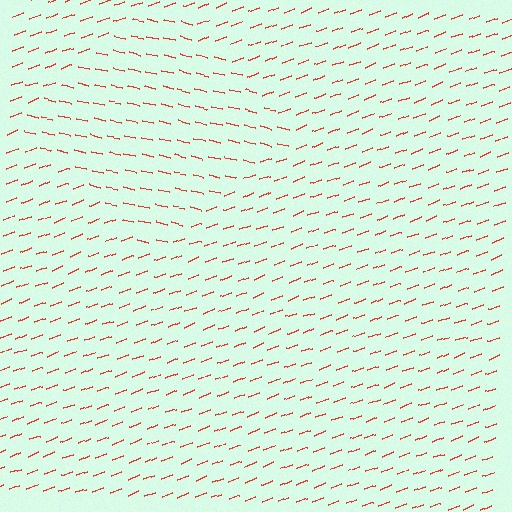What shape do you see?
I see a diamond.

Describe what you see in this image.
The image is filled with small red line segments. A diamond region in the image has lines oriented differently from the surrounding lines, creating a visible texture boundary.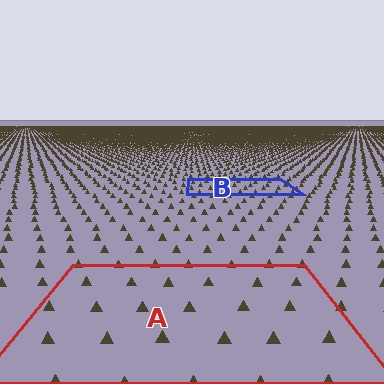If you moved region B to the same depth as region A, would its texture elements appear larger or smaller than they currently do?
They would appear larger. At a closer depth, the same texture elements are projected at a bigger on-screen size.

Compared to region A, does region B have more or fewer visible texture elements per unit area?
Region B has more texture elements per unit area — they are packed more densely because it is farther away.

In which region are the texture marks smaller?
The texture marks are smaller in region B, because it is farther away.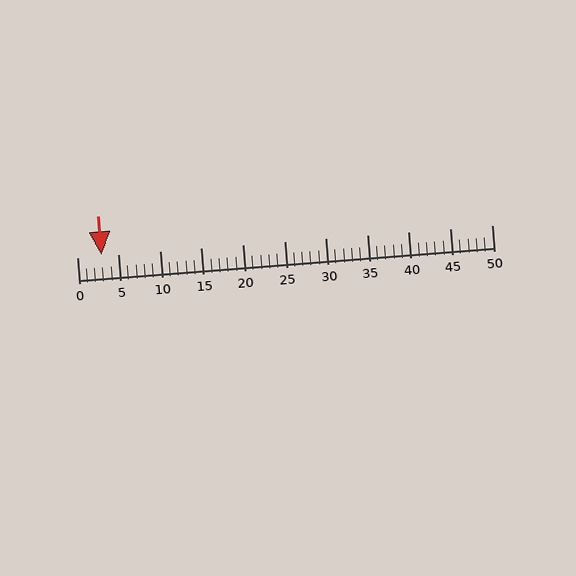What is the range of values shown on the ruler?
The ruler shows values from 0 to 50.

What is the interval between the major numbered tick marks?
The major tick marks are spaced 5 units apart.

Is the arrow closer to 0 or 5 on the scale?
The arrow is closer to 5.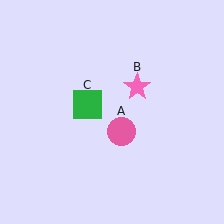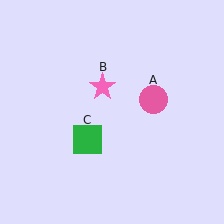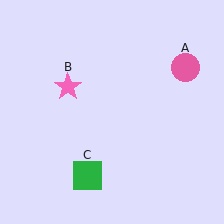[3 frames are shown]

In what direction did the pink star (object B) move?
The pink star (object B) moved left.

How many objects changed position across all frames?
3 objects changed position: pink circle (object A), pink star (object B), green square (object C).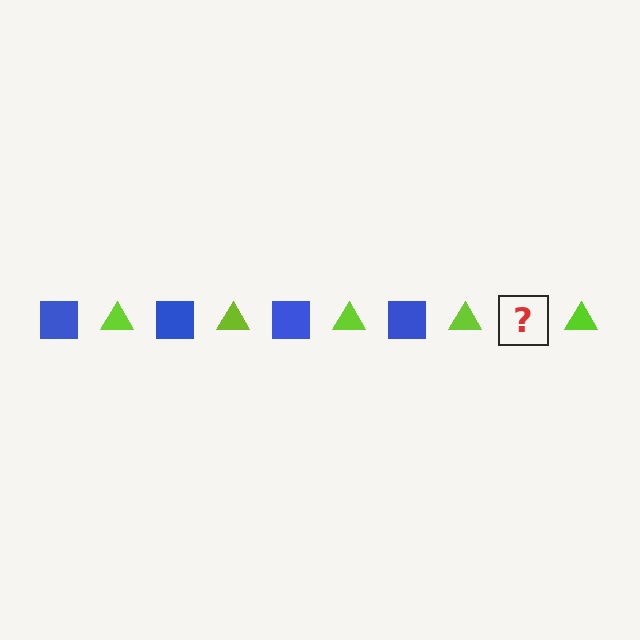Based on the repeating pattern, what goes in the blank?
The blank should be a blue square.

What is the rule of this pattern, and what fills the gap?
The rule is that the pattern alternates between blue square and lime triangle. The gap should be filled with a blue square.